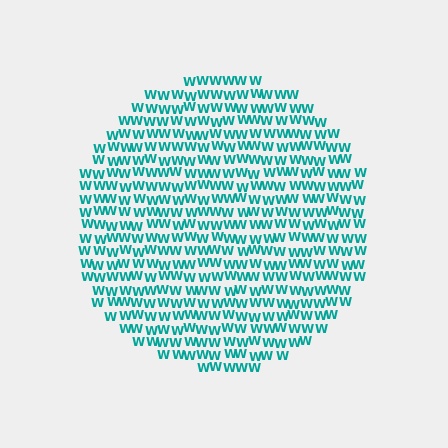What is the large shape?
The large shape is a circle.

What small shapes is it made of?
It is made of small letter W's.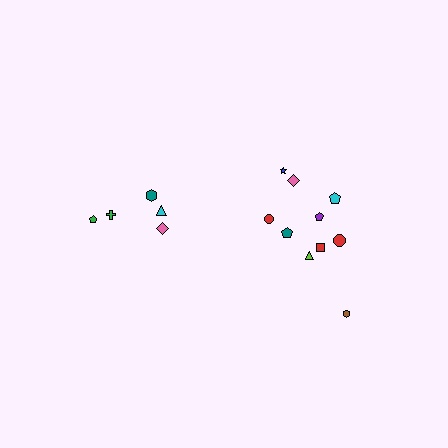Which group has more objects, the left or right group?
The right group.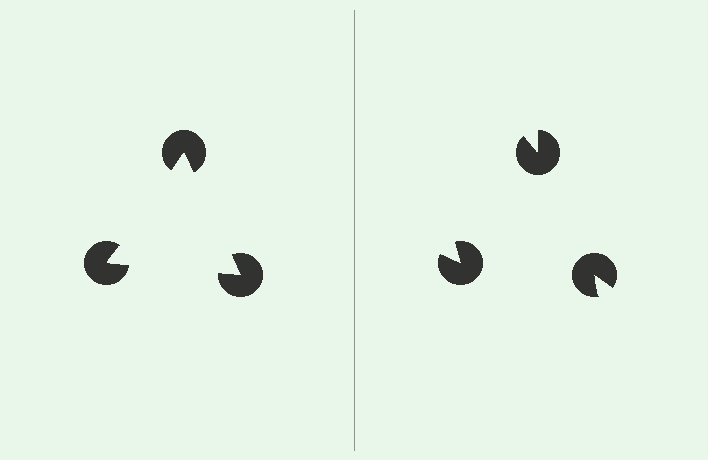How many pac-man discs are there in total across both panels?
6 — 3 on each side.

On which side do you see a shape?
An illusory triangle appears on the left side. On the right side the wedge cuts are rotated, so no coherent shape forms.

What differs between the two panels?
The pac-man discs are positioned identically on both sides; only the wedge orientations differ. On the left they align to a triangle; on the right they are misaligned.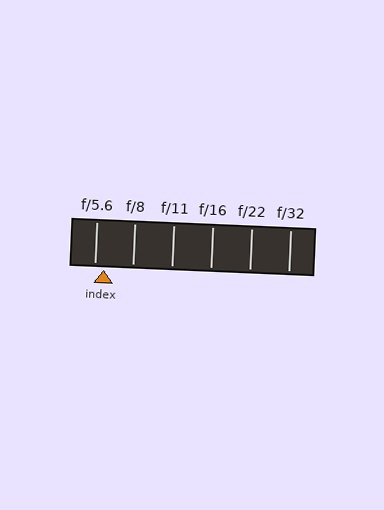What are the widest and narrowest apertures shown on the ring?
The widest aperture shown is f/5.6 and the narrowest is f/32.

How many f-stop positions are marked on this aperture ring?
There are 6 f-stop positions marked.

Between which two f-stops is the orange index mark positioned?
The index mark is between f/5.6 and f/8.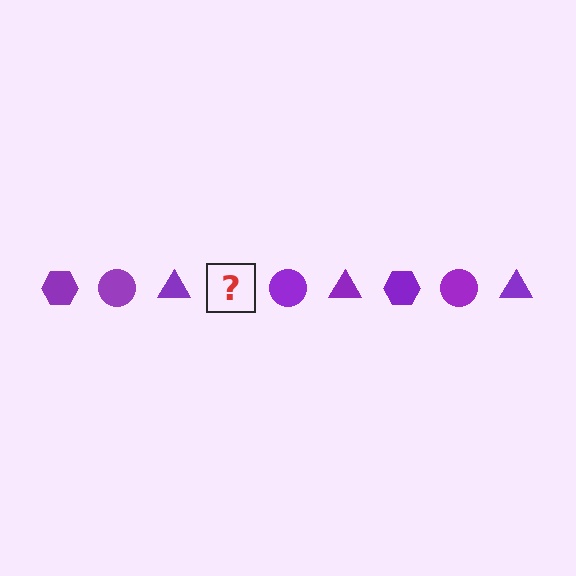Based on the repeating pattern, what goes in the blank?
The blank should be a purple hexagon.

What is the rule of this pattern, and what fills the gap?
The rule is that the pattern cycles through hexagon, circle, triangle shapes in purple. The gap should be filled with a purple hexagon.